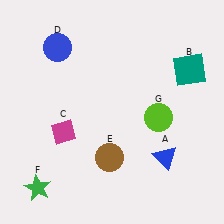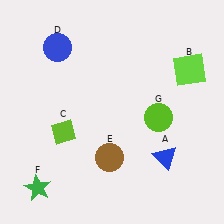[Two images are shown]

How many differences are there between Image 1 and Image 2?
There are 2 differences between the two images.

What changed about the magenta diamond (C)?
In Image 1, C is magenta. In Image 2, it changed to lime.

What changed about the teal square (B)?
In Image 1, B is teal. In Image 2, it changed to lime.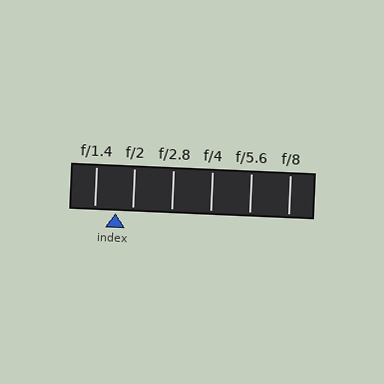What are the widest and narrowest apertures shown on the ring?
The widest aperture shown is f/1.4 and the narrowest is f/8.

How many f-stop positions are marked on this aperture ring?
There are 6 f-stop positions marked.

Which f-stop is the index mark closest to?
The index mark is closest to f/2.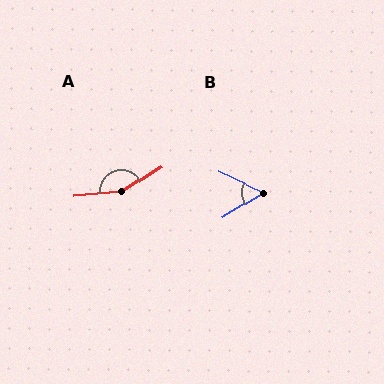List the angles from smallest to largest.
B (56°), A (154°).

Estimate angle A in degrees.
Approximately 154 degrees.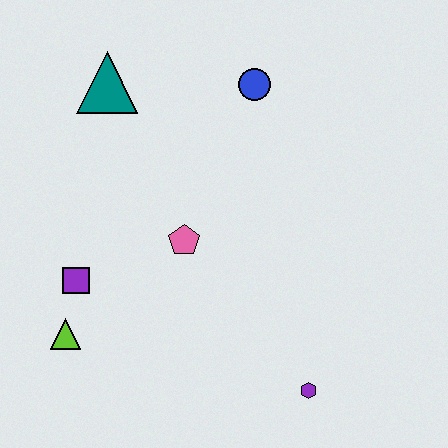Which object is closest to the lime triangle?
The purple square is closest to the lime triangle.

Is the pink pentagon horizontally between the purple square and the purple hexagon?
Yes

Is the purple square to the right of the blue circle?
No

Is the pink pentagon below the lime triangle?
No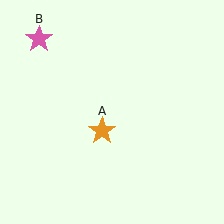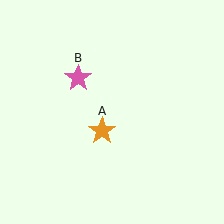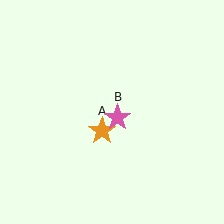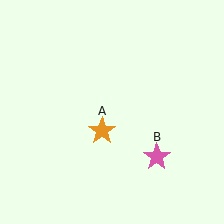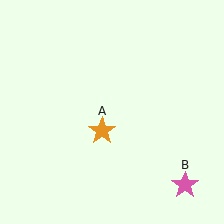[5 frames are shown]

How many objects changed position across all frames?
1 object changed position: pink star (object B).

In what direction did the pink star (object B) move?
The pink star (object B) moved down and to the right.